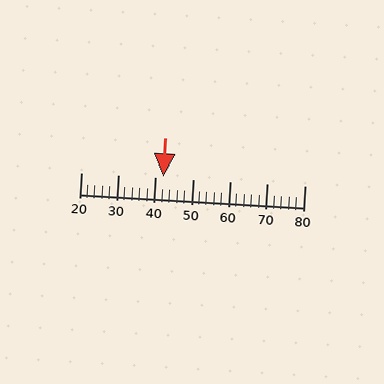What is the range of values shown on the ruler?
The ruler shows values from 20 to 80.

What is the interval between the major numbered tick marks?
The major tick marks are spaced 10 units apart.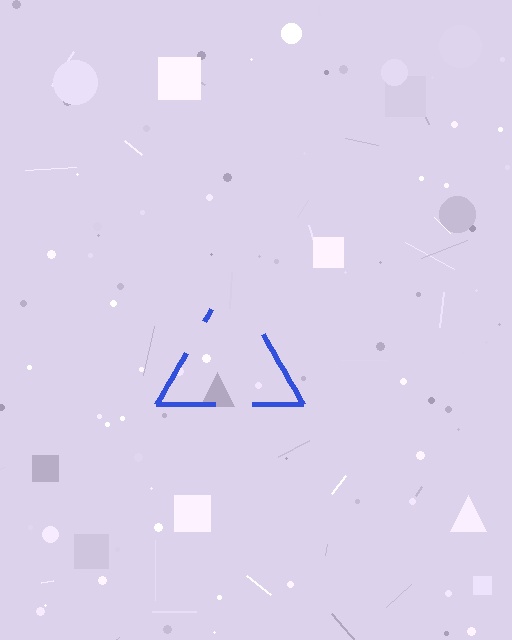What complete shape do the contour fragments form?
The contour fragments form a triangle.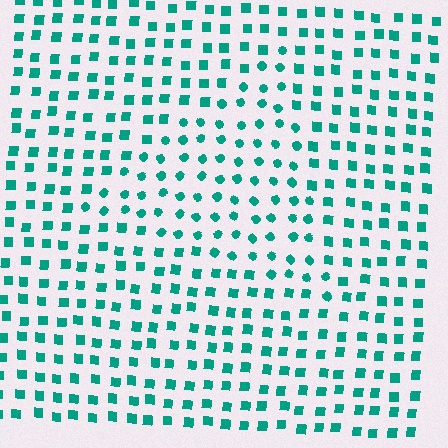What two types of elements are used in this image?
The image uses circles inside the triangle region and squares outside it.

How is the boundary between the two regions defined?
The boundary is defined by a change in element shape: circles inside vs. squares outside. All elements share the same color and spacing.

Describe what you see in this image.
The image is filled with small teal elements arranged in a uniform grid. A triangle-shaped region contains circles, while the surrounding area contains squares. The boundary is defined purely by the change in element shape.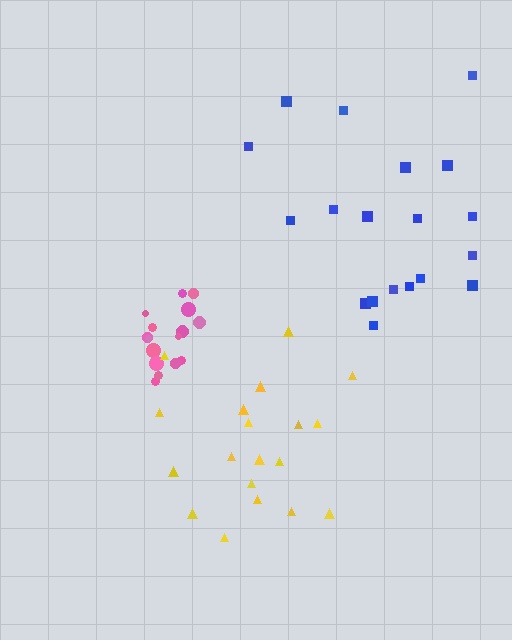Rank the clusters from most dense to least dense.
pink, yellow, blue.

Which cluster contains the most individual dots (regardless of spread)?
Yellow (19).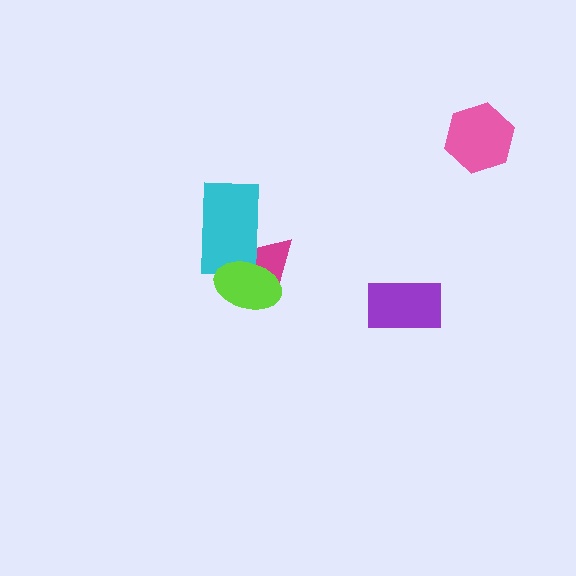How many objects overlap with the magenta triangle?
2 objects overlap with the magenta triangle.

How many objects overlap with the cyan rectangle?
2 objects overlap with the cyan rectangle.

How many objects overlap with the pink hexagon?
0 objects overlap with the pink hexagon.